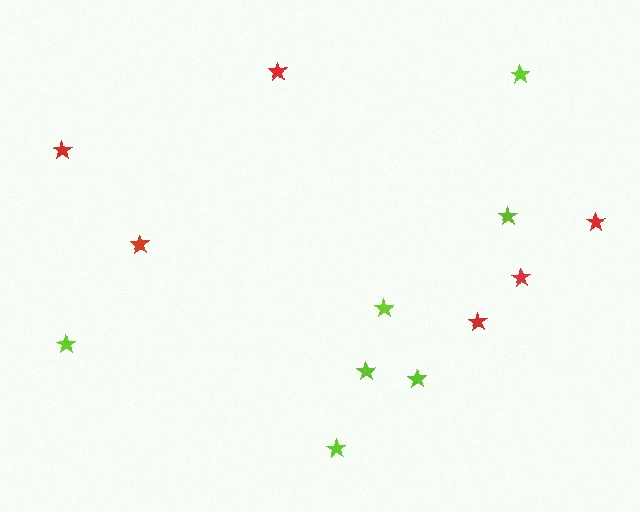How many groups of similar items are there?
There are 2 groups: one group of red stars (6) and one group of lime stars (7).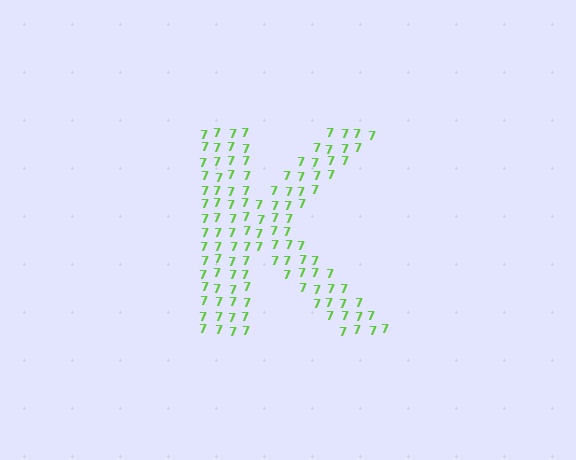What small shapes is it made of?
It is made of small digit 7's.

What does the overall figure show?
The overall figure shows the letter K.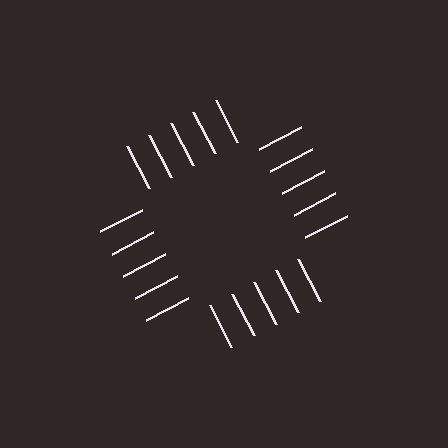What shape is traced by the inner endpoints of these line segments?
An illusory square — the line segments terminate on its edges but no continuous stroke is drawn.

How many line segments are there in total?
20 — 5 along each of the 4 edges.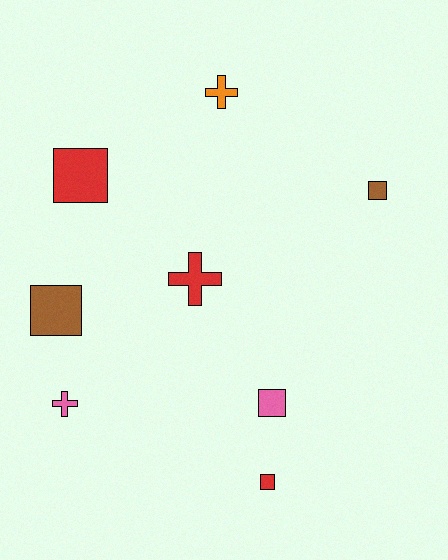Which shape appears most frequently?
Square, with 5 objects.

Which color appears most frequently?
Red, with 3 objects.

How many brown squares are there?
There are 2 brown squares.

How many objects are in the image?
There are 8 objects.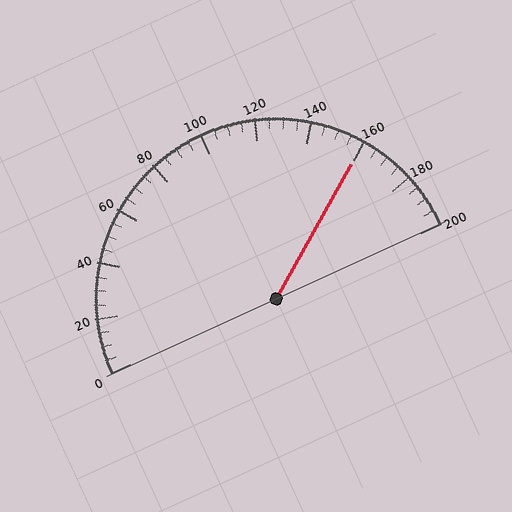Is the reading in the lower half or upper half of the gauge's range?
The reading is in the upper half of the range (0 to 200).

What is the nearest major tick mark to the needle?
The nearest major tick mark is 160.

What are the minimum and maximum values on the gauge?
The gauge ranges from 0 to 200.